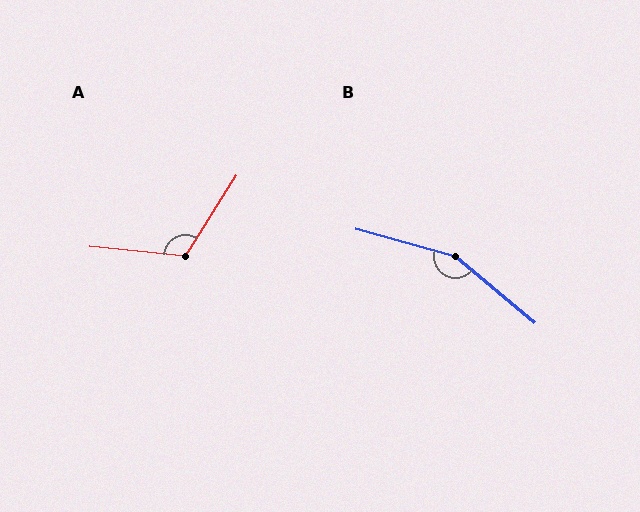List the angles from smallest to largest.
A (117°), B (155°).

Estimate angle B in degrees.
Approximately 155 degrees.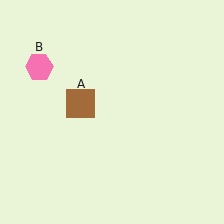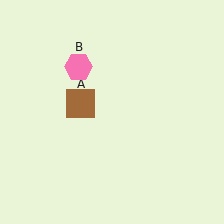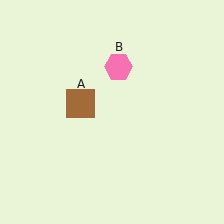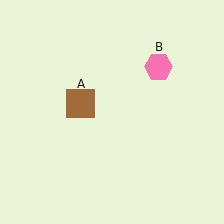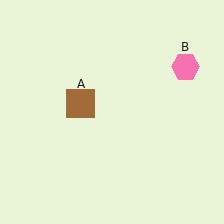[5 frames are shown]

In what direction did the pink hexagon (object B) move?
The pink hexagon (object B) moved right.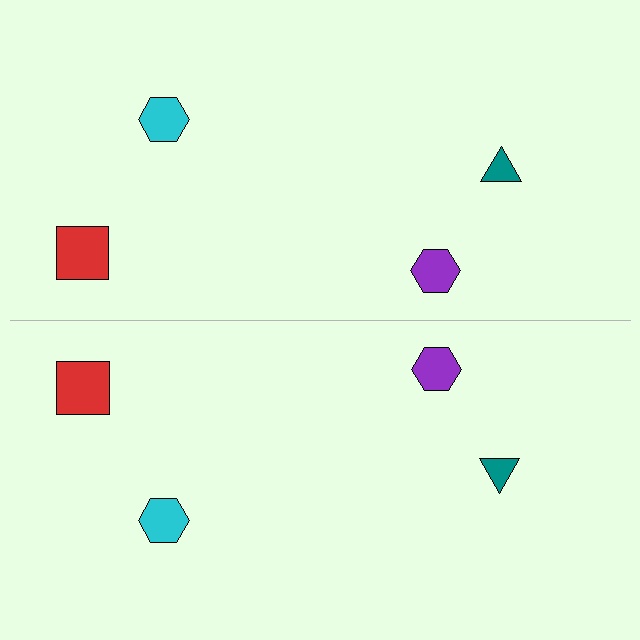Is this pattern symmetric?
Yes, this pattern has bilateral (reflection) symmetry.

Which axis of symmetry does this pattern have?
The pattern has a horizontal axis of symmetry running through the center of the image.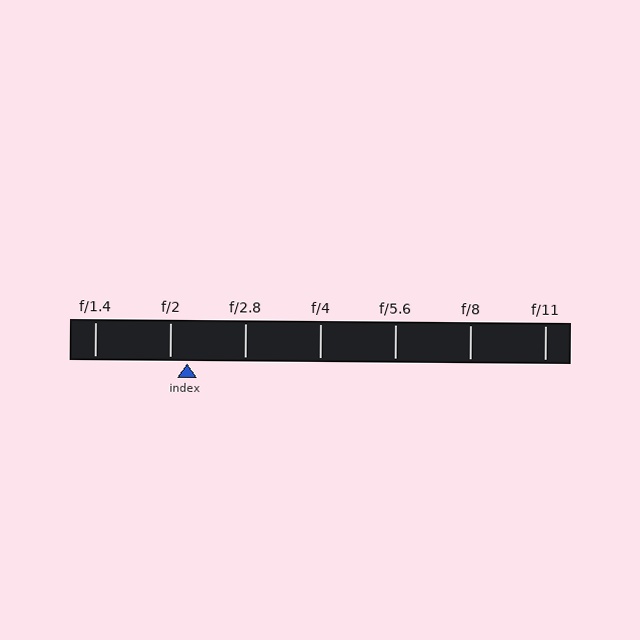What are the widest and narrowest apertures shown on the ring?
The widest aperture shown is f/1.4 and the narrowest is f/11.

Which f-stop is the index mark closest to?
The index mark is closest to f/2.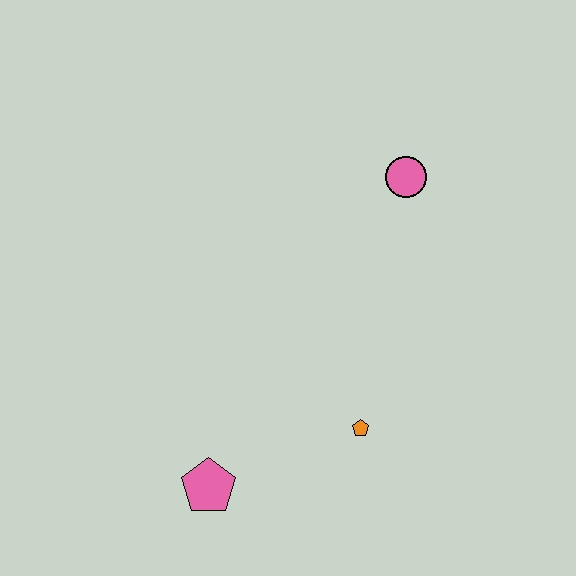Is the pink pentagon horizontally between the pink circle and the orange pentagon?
No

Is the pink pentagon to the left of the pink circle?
Yes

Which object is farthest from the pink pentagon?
The pink circle is farthest from the pink pentagon.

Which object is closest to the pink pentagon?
The orange pentagon is closest to the pink pentagon.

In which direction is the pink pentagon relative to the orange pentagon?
The pink pentagon is to the left of the orange pentagon.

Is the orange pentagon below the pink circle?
Yes